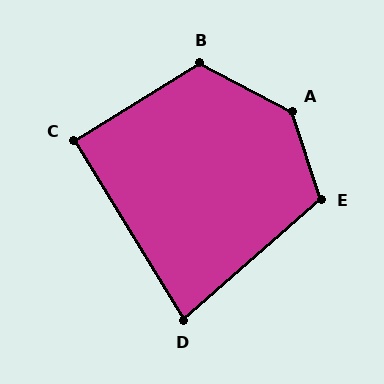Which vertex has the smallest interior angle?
D, at approximately 80 degrees.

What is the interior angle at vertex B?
Approximately 121 degrees (obtuse).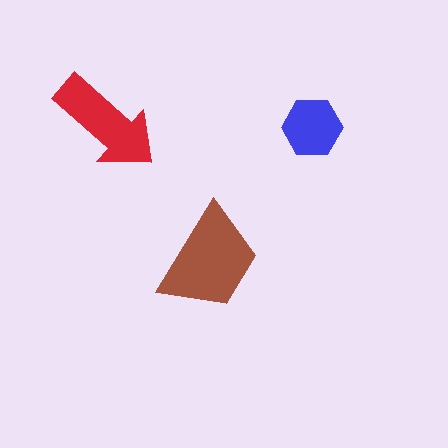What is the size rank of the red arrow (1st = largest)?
2nd.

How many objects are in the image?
There are 3 objects in the image.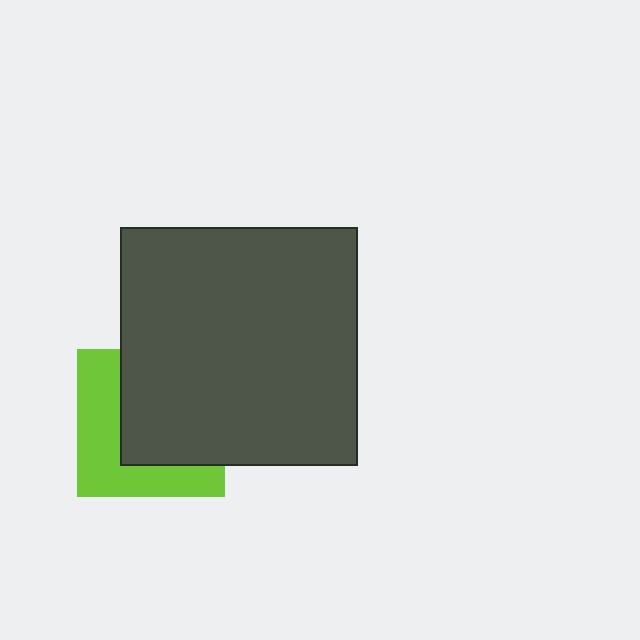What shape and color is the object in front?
The object in front is a dark gray square.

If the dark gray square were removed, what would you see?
You would see the complete lime square.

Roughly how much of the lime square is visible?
A small part of it is visible (roughly 44%).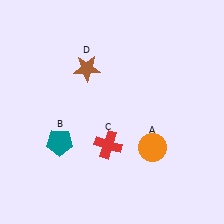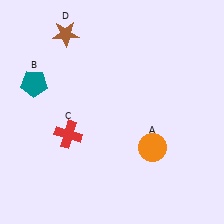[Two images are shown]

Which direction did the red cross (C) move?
The red cross (C) moved left.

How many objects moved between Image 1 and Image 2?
3 objects moved between the two images.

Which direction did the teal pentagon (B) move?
The teal pentagon (B) moved up.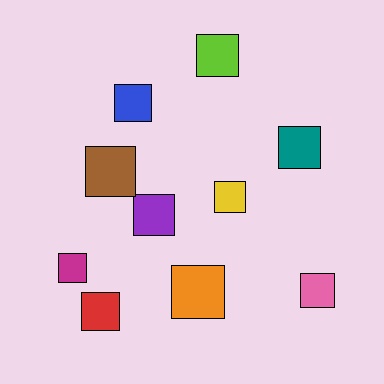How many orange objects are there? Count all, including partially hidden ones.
There is 1 orange object.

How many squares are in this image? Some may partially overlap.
There are 10 squares.